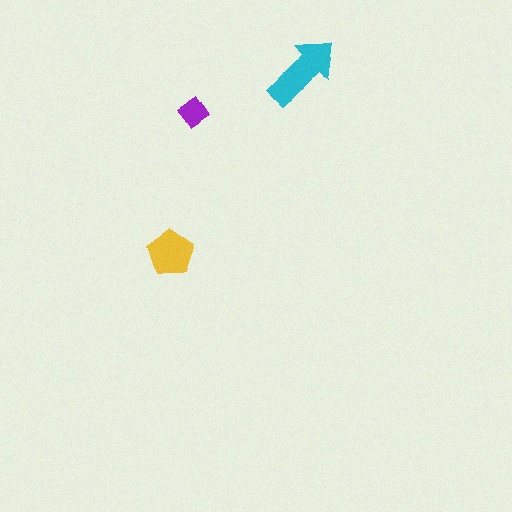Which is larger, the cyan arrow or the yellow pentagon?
The cyan arrow.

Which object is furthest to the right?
The cyan arrow is rightmost.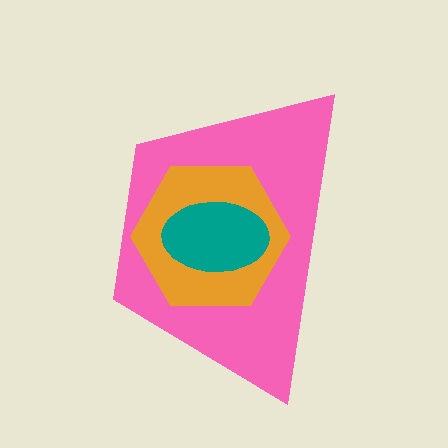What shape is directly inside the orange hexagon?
The teal ellipse.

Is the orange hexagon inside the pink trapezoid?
Yes.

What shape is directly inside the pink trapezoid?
The orange hexagon.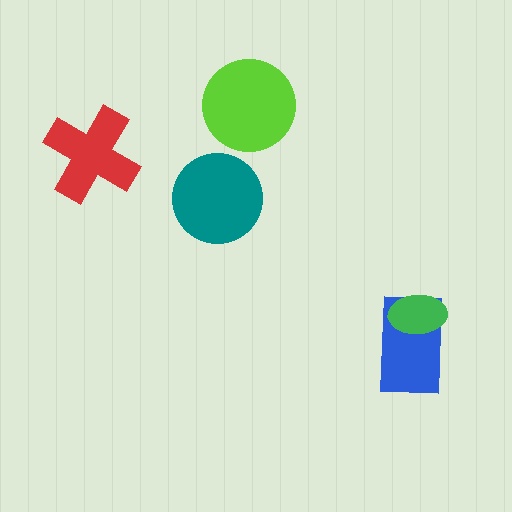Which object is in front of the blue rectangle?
The green ellipse is in front of the blue rectangle.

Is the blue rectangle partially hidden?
Yes, it is partially covered by another shape.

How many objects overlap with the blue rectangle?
1 object overlaps with the blue rectangle.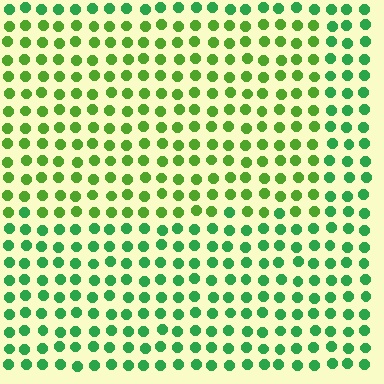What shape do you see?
I see a rectangle.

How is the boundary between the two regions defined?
The boundary is defined purely by a slight shift in hue (about 33 degrees). Spacing, size, and orientation are identical on both sides.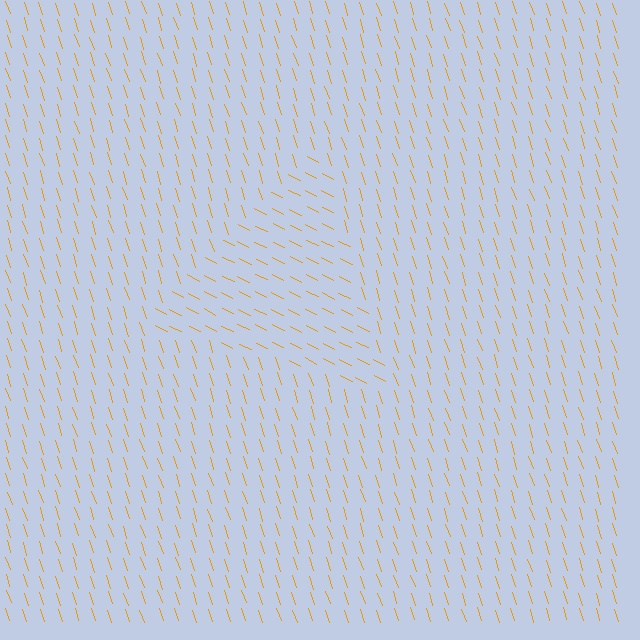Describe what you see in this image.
The image is filled with small orange line segments. A triangle region in the image has lines oriented differently from the surrounding lines, creating a visible texture boundary.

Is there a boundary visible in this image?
Yes, there is a texture boundary formed by a change in line orientation.